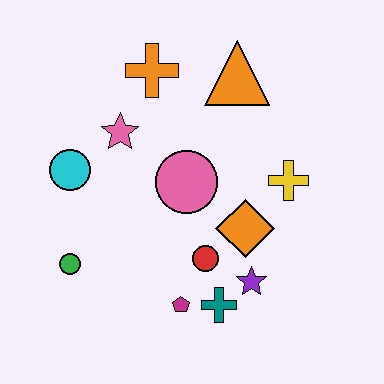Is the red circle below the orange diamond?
Yes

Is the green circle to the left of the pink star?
Yes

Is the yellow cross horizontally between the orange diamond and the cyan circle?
No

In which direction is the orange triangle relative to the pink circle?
The orange triangle is above the pink circle.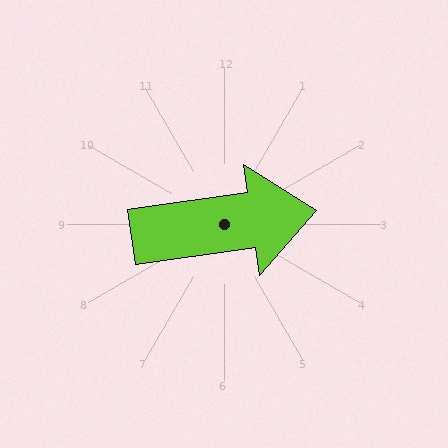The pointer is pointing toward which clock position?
Roughly 3 o'clock.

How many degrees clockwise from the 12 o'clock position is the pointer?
Approximately 82 degrees.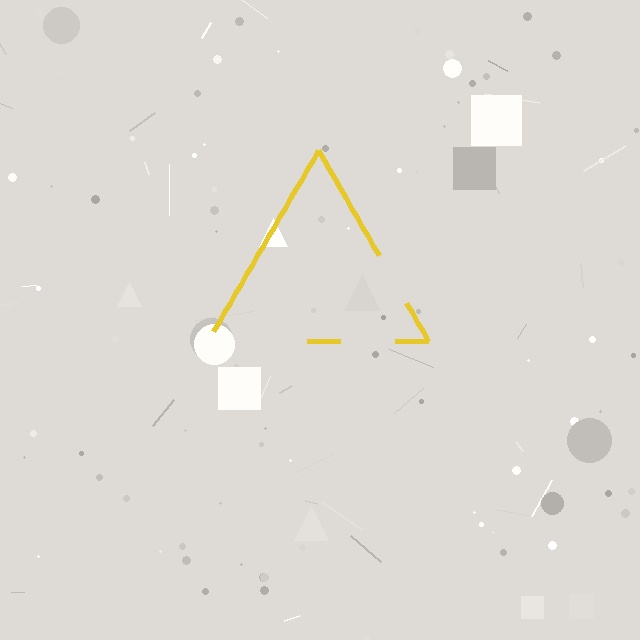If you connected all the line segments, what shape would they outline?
They would outline a triangle.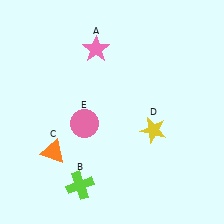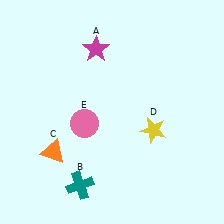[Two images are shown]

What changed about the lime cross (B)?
In Image 1, B is lime. In Image 2, it changed to teal.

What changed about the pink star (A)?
In Image 1, A is pink. In Image 2, it changed to magenta.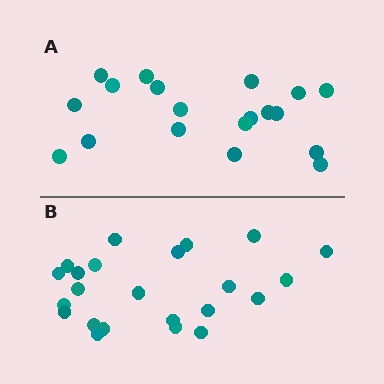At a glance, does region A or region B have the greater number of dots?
Region B (the bottom region) has more dots.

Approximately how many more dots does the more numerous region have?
Region B has about 4 more dots than region A.